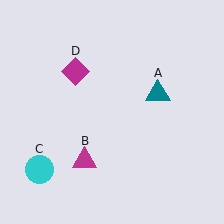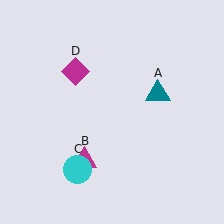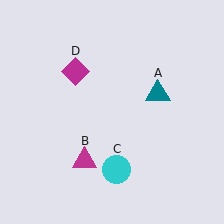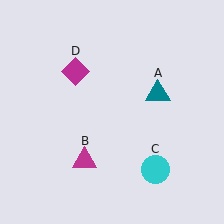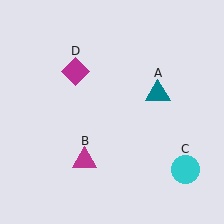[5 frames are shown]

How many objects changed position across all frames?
1 object changed position: cyan circle (object C).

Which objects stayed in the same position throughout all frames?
Teal triangle (object A) and magenta triangle (object B) and magenta diamond (object D) remained stationary.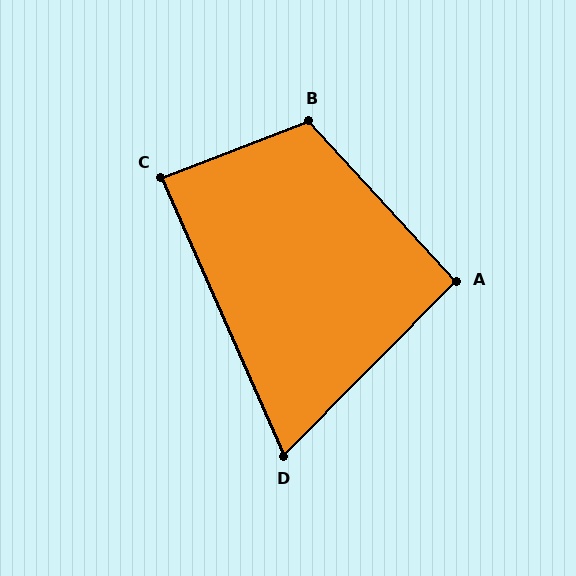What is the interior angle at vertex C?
Approximately 87 degrees (approximately right).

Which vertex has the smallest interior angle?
D, at approximately 68 degrees.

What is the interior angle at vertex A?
Approximately 93 degrees (approximately right).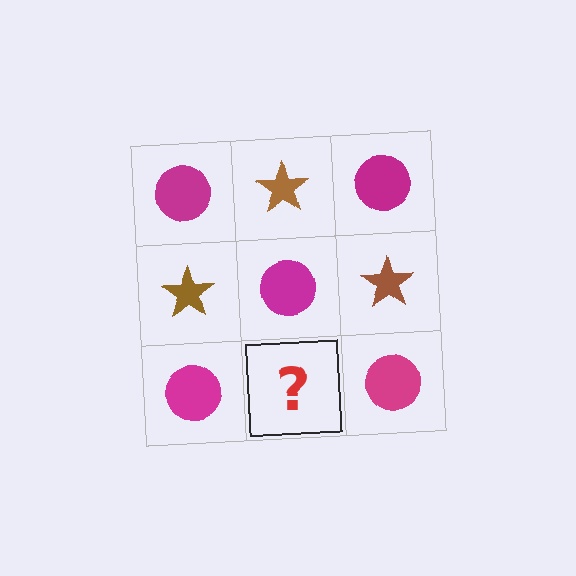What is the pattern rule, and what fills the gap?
The rule is that it alternates magenta circle and brown star in a checkerboard pattern. The gap should be filled with a brown star.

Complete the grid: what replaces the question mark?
The question mark should be replaced with a brown star.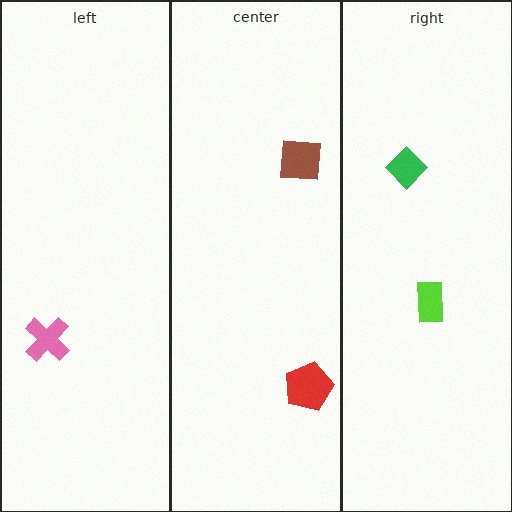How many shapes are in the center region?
2.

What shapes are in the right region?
The green diamond, the lime rectangle.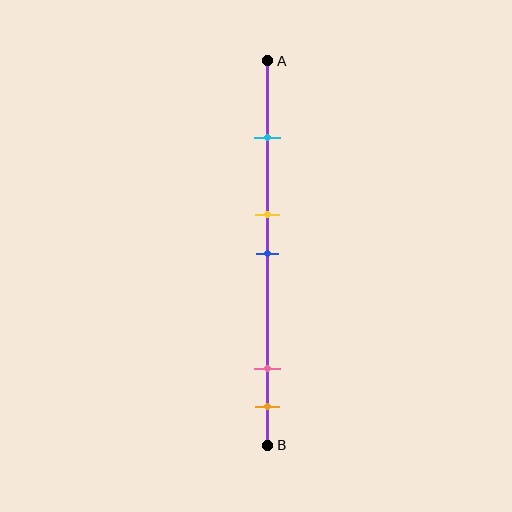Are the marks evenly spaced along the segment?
No, the marks are not evenly spaced.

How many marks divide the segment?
There are 5 marks dividing the segment.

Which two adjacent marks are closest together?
The yellow and blue marks are the closest adjacent pair.